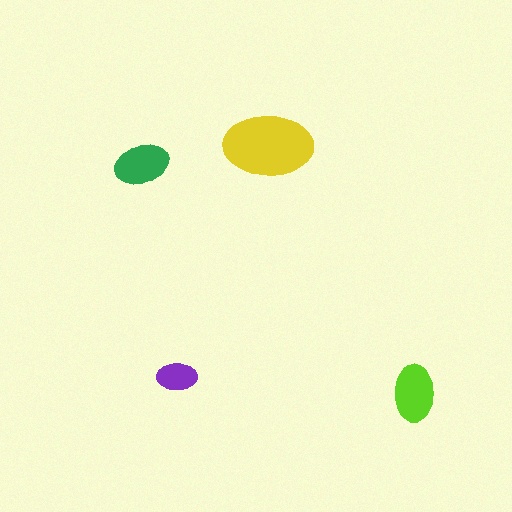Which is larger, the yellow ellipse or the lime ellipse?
The yellow one.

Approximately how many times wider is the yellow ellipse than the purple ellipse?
About 2 times wider.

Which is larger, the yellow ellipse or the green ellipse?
The yellow one.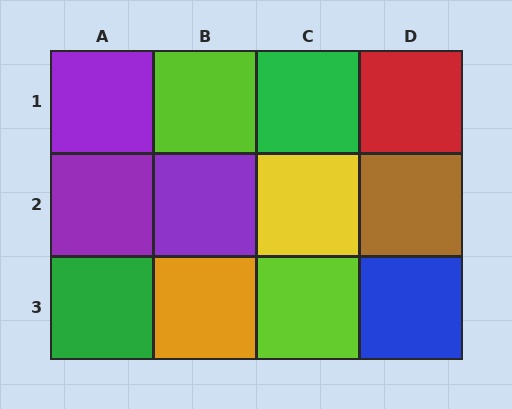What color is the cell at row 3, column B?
Orange.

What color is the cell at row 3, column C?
Lime.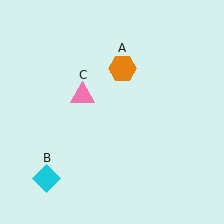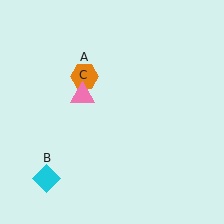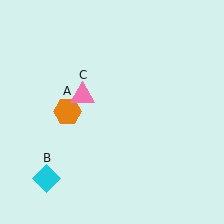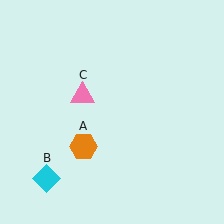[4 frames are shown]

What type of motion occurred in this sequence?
The orange hexagon (object A) rotated counterclockwise around the center of the scene.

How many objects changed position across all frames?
1 object changed position: orange hexagon (object A).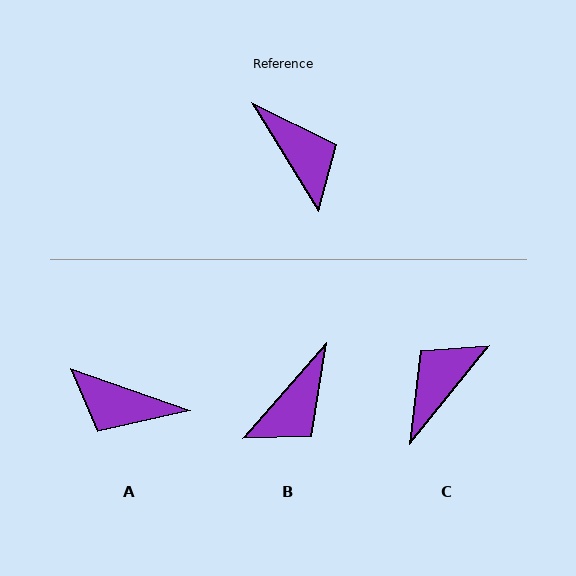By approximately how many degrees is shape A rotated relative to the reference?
Approximately 141 degrees clockwise.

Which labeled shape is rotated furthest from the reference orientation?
A, about 141 degrees away.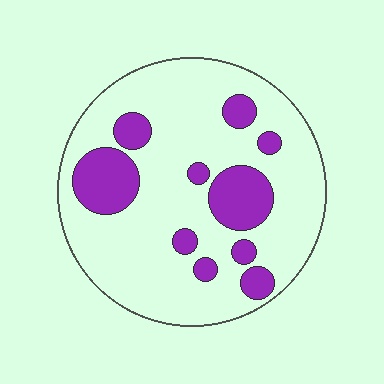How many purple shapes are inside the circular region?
10.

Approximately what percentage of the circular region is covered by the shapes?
Approximately 20%.